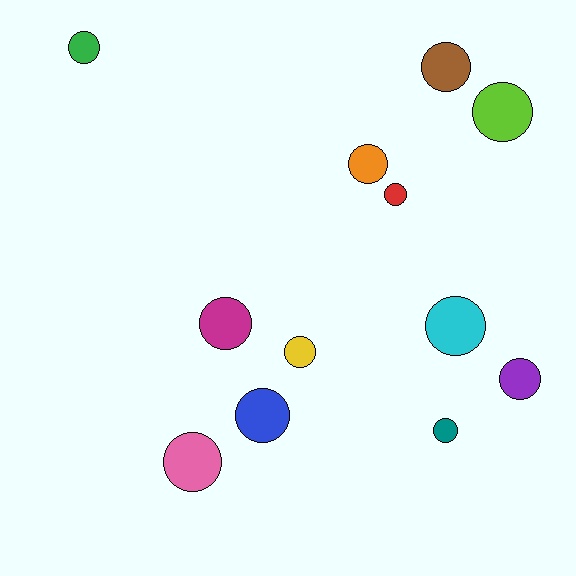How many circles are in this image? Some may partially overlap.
There are 12 circles.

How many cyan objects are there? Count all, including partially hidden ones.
There is 1 cyan object.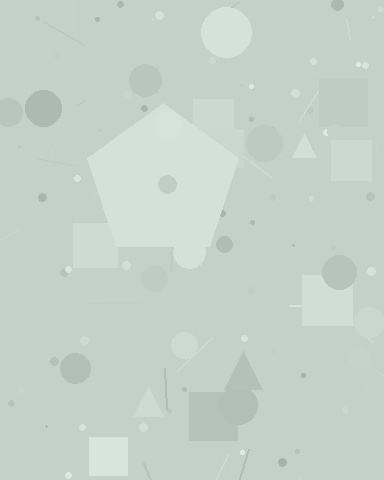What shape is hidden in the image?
A pentagon is hidden in the image.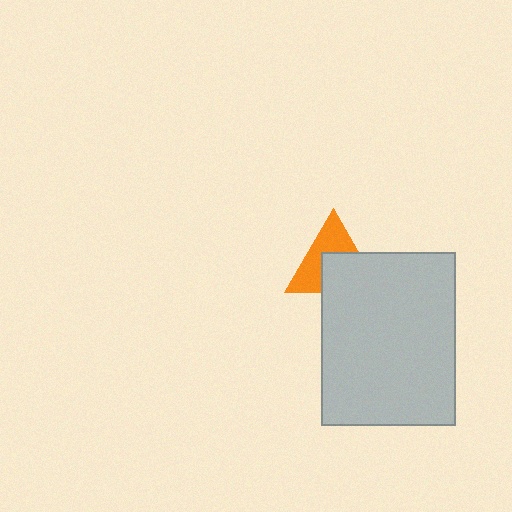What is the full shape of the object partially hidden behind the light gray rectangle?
The partially hidden object is an orange triangle.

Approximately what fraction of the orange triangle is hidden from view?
Roughly 48% of the orange triangle is hidden behind the light gray rectangle.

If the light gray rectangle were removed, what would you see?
You would see the complete orange triangle.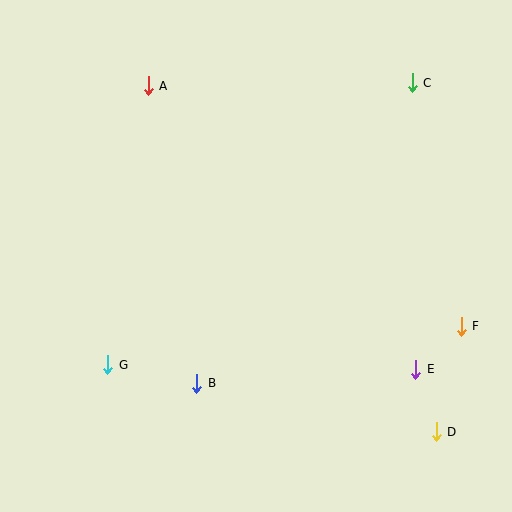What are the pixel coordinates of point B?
Point B is at (197, 383).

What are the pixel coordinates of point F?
Point F is at (461, 326).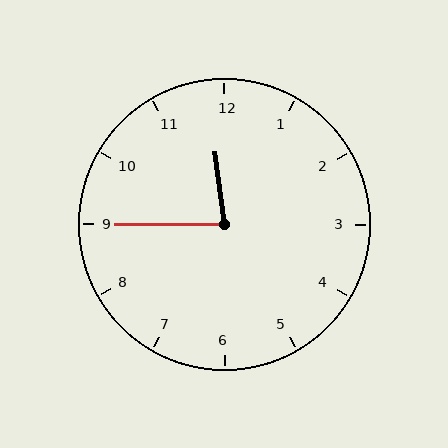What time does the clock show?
11:45.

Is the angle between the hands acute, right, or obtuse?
It is acute.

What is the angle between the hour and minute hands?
Approximately 82 degrees.